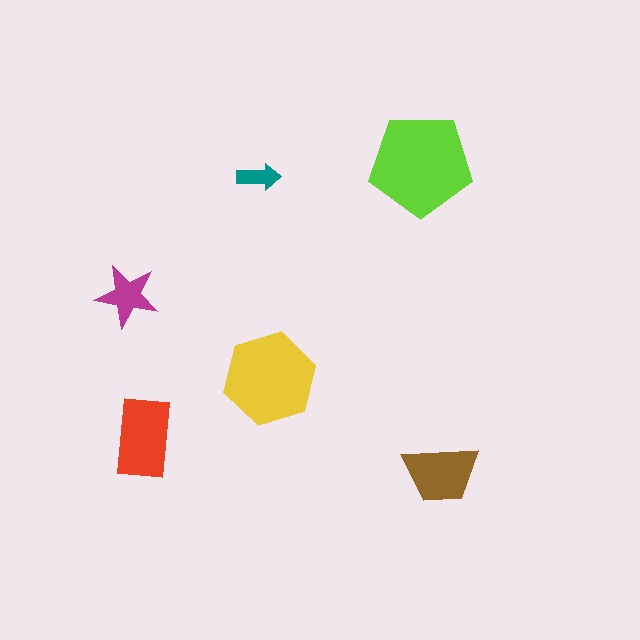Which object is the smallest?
The teal arrow.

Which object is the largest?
The lime pentagon.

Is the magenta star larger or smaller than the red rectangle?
Smaller.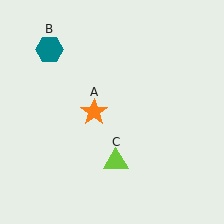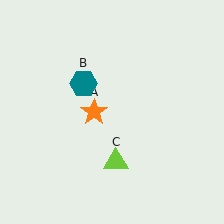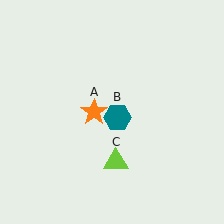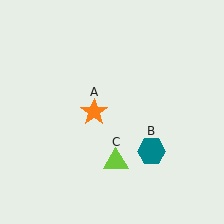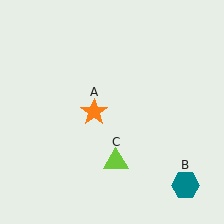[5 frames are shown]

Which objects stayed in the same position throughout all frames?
Orange star (object A) and lime triangle (object C) remained stationary.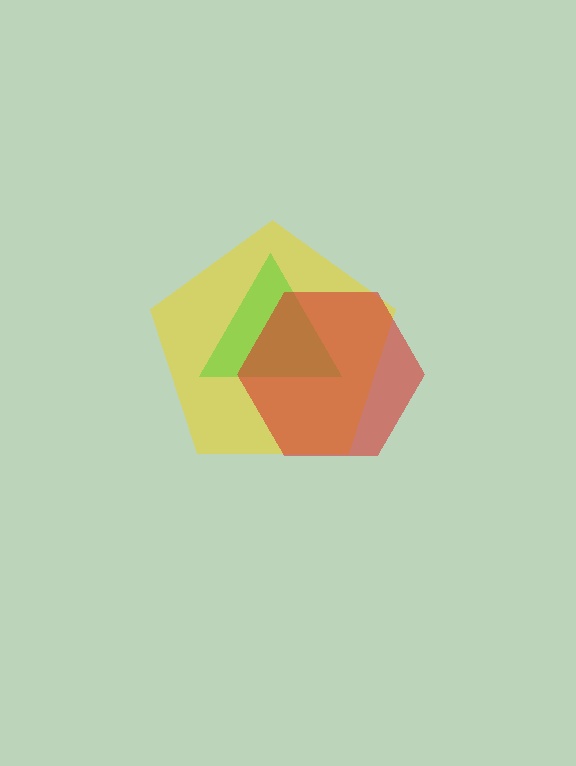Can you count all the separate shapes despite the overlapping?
Yes, there are 3 separate shapes.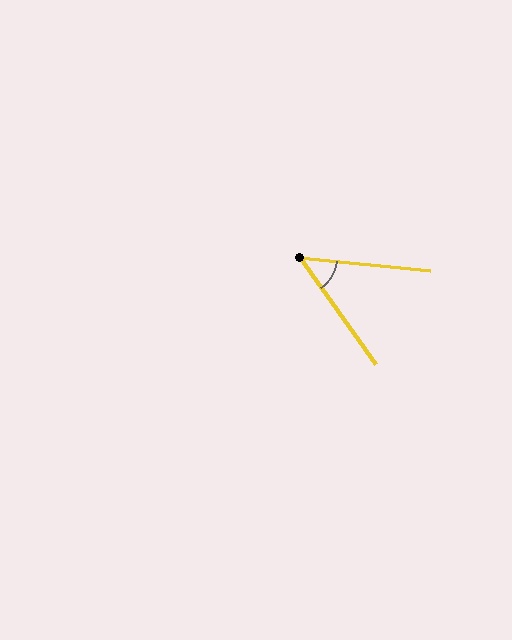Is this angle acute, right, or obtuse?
It is acute.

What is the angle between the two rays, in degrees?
Approximately 49 degrees.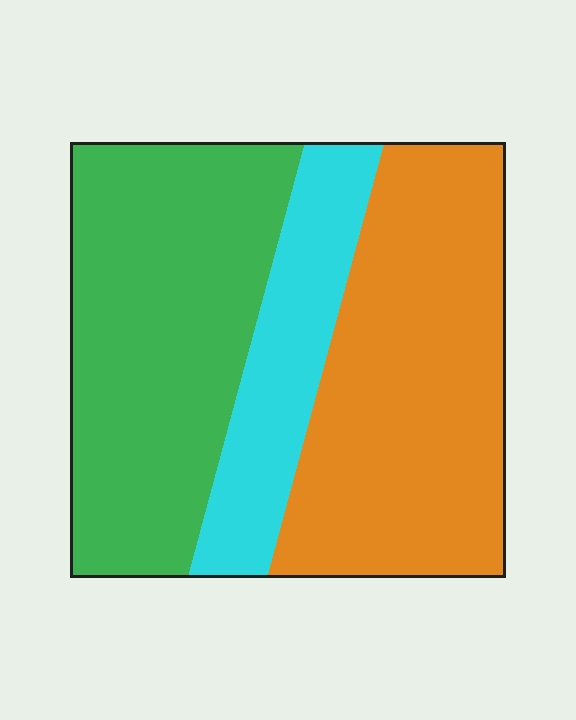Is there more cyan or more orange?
Orange.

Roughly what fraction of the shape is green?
Green covers 40% of the shape.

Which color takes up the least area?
Cyan, at roughly 20%.